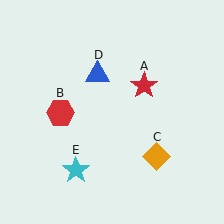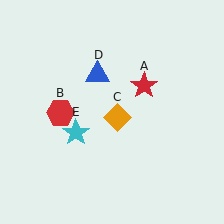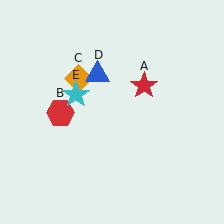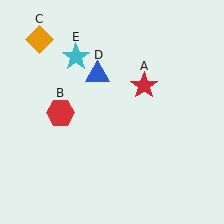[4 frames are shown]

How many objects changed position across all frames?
2 objects changed position: orange diamond (object C), cyan star (object E).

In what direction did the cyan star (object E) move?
The cyan star (object E) moved up.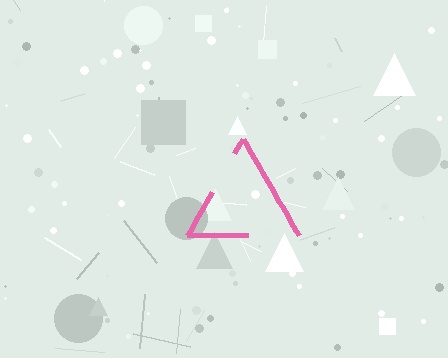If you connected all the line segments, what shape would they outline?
They would outline a triangle.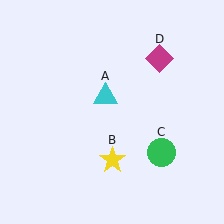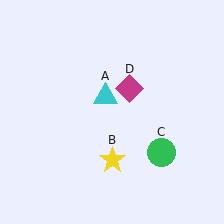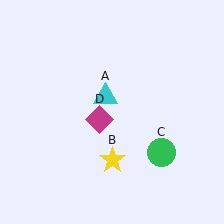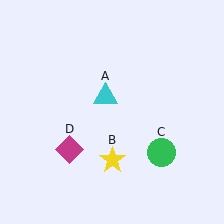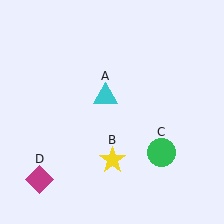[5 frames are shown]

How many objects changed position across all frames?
1 object changed position: magenta diamond (object D).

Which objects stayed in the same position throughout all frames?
Cyan triangle (object A) and yellow star (object B) and green circle (object C) remained stationary.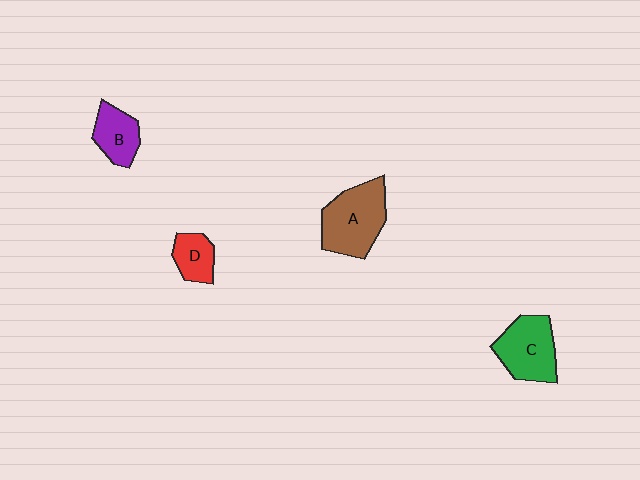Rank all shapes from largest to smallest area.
From largest to smallest: A (brown), C (green), B (purple), D (red).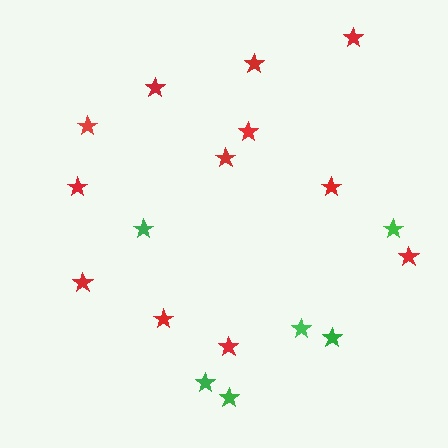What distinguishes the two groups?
There are 2 groups: one group of red stars (12) and one group of green stars (6).